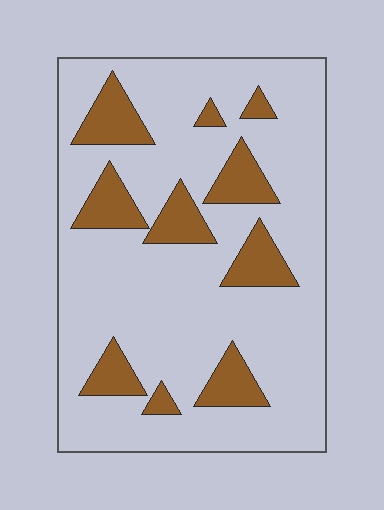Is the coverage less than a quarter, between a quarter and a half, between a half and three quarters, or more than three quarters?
Less than a quarter.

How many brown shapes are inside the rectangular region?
10.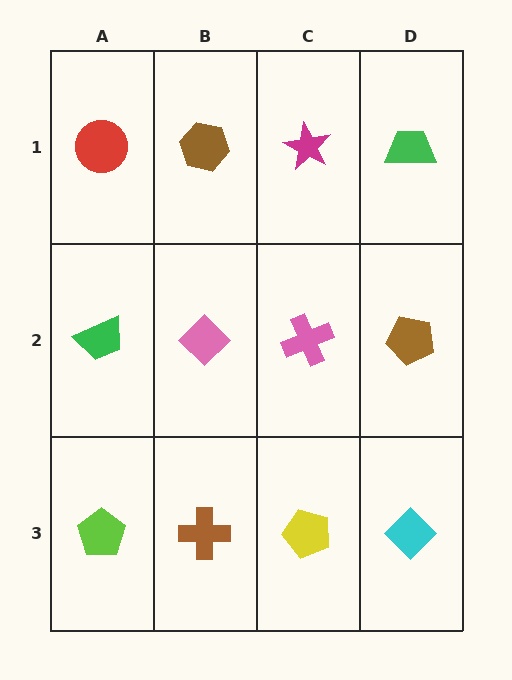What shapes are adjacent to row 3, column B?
A pink diamond (row 2, column B), a lime pentagon (row 3, column A), a yellow pentagon (row 3, column C).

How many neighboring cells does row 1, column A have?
2.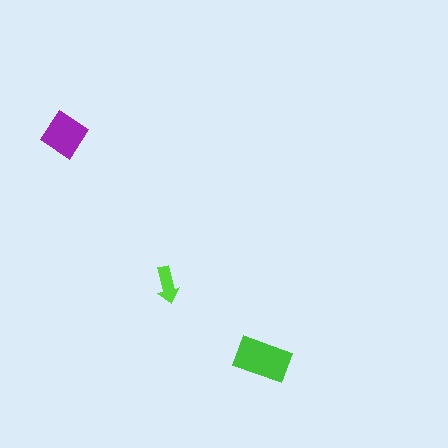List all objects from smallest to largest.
The lime arrow, the purple diamond, the green rectangle.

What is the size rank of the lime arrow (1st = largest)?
3rd.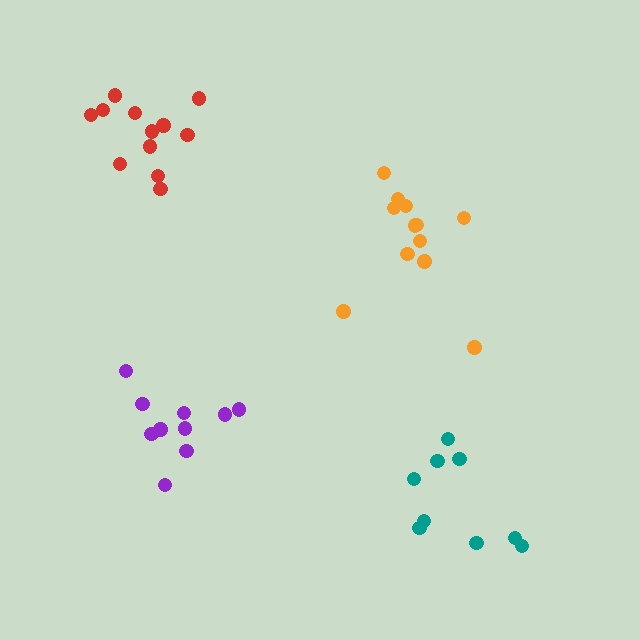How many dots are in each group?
Group 1: 12 dots, Group 2: 10 dots, Group 3: 9 dots, Group 4: 12 dots (43 total).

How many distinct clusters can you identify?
There are 4 distinct clusters.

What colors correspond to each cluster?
The clusters are colored: orange, purple, teal, red.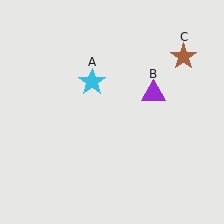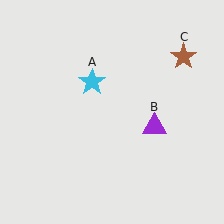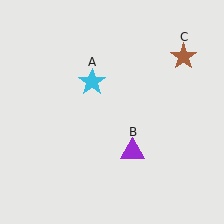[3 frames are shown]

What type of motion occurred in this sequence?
The purple triangle (object B) rotated clockwise around the center of the scene.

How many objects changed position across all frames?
1 object changed position: purple triangle (object B).